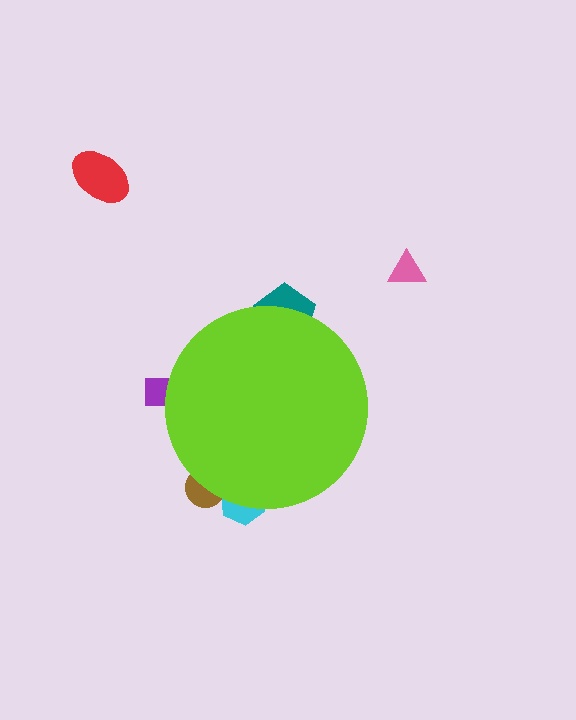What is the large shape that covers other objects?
A lime circle.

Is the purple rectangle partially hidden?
Yes, the purple rectangle is partially hidden behind the lime circle.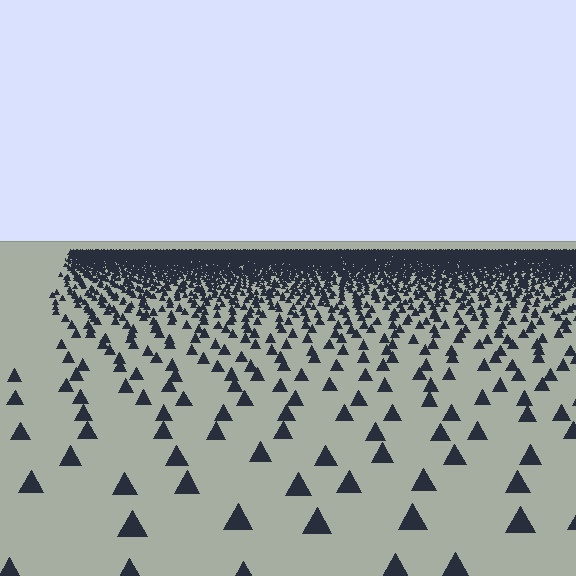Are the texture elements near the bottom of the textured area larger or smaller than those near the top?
Larger. Near the bottom, elements are closer to the viewer and appear at a bigger on-screen size.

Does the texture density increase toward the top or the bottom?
Density increases toward the top.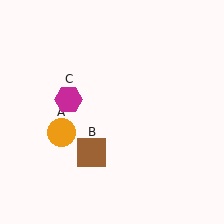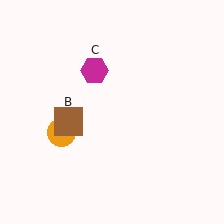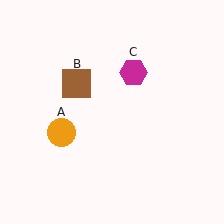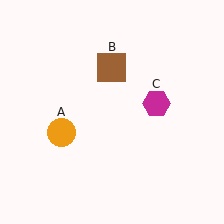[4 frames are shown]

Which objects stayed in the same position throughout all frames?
Orange circle (object A) remained stationary.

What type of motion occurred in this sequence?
The brown square (object B), magenta hexagon (object C) rotated clockwise around the center of the scene.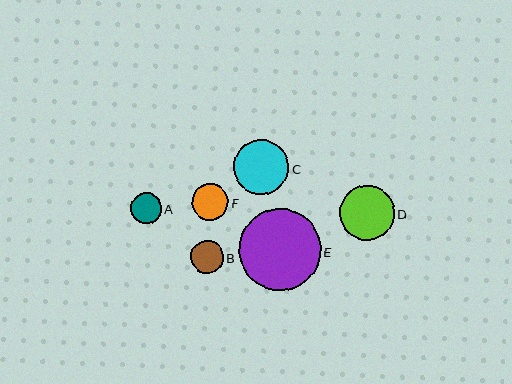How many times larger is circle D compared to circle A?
Circle D is approximately 1.8 times the size of circle A.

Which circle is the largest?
Circle E is the largest with a size of approximately 82 pixels.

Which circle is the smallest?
Circle A is the smallest with a size of approximately 31 pixels.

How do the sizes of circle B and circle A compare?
Circle B and circle A are approximately the same size.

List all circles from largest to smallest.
From largest to smallest: E, C, D, F, B, A.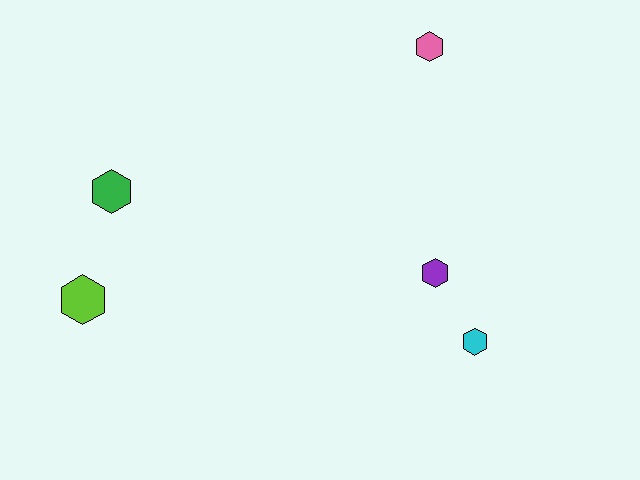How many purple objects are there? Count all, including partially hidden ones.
There is 1 purple object.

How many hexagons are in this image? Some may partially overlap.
There are 5 hexagons.